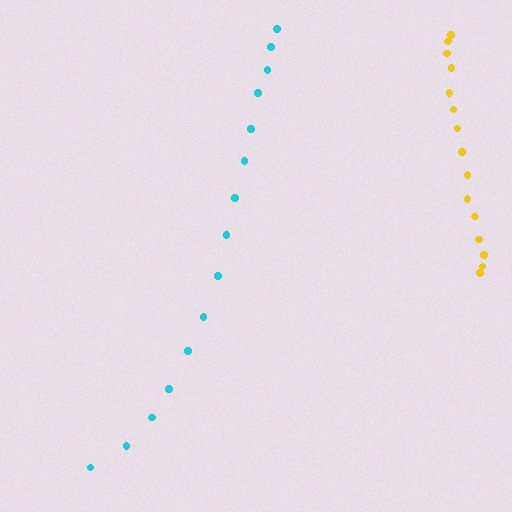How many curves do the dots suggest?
There are 2 distinct paths.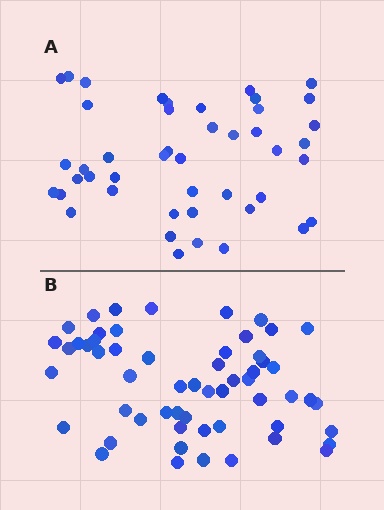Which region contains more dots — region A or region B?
Region B (the bottom region) has more dots.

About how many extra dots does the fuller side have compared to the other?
Region B has roughly 12 or so more dots than region A.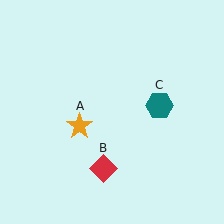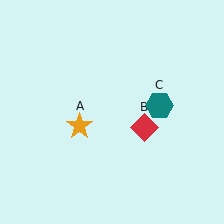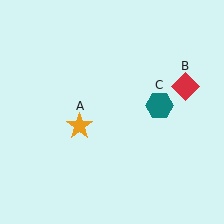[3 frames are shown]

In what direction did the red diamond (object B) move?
The red diamond (object B) moved up and to the right.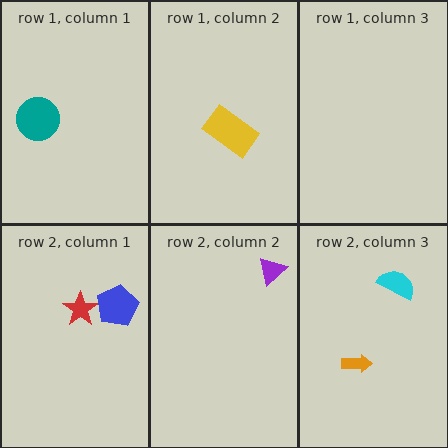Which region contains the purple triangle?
The row 2, column 2 region.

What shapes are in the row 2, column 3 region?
The cyan semicircle, the orange arrow.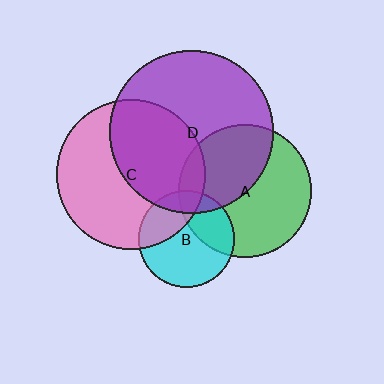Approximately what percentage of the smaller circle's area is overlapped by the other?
Approximately 45%.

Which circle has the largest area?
Circle D (purple).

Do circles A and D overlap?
Yes.